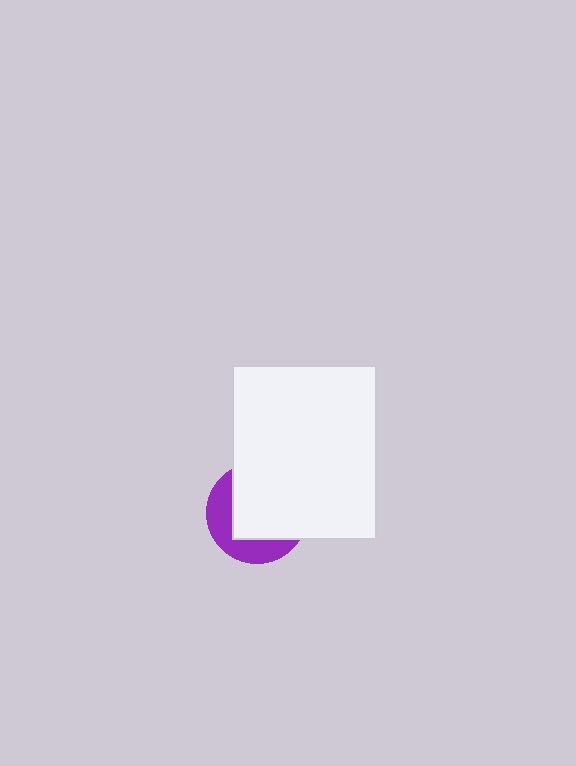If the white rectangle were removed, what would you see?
You would see the complete purple circle.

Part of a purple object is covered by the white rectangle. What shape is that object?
It is a circle.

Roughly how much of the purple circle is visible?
A small part of it is visible (roughly 36%).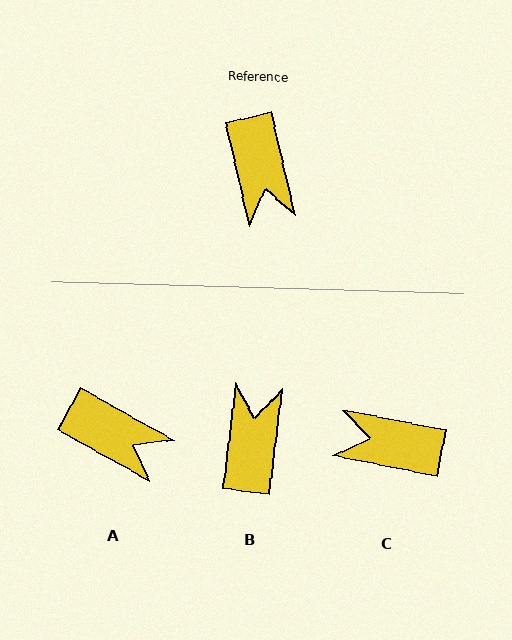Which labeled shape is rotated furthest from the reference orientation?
B, about 160 degrees away.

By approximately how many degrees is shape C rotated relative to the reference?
Approximately 114 degrees clockwise.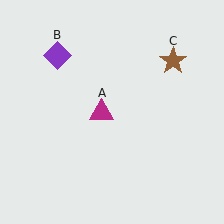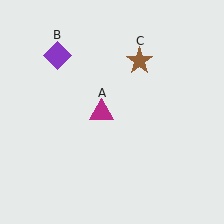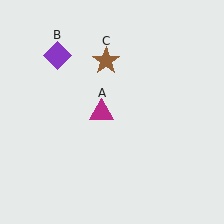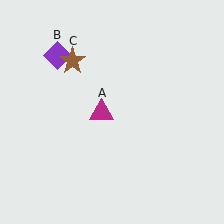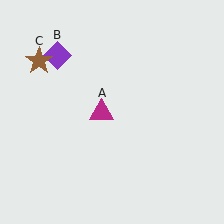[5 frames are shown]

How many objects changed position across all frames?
1 object changed position: brown star (object C).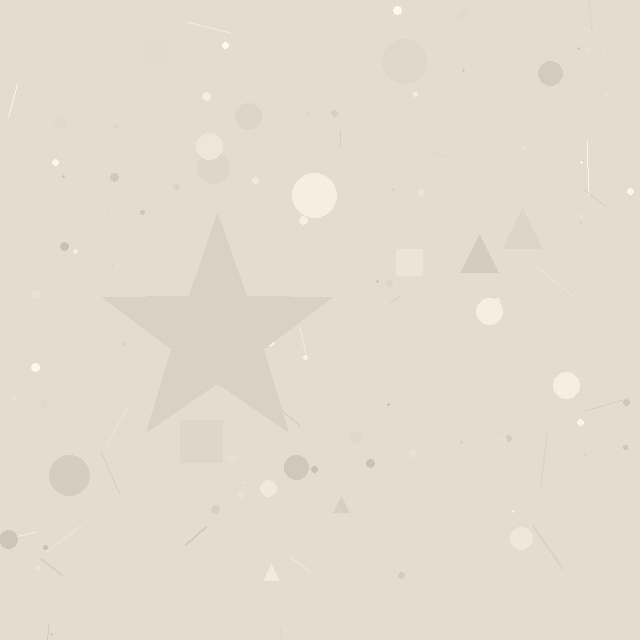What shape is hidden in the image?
A star is hidden in the image.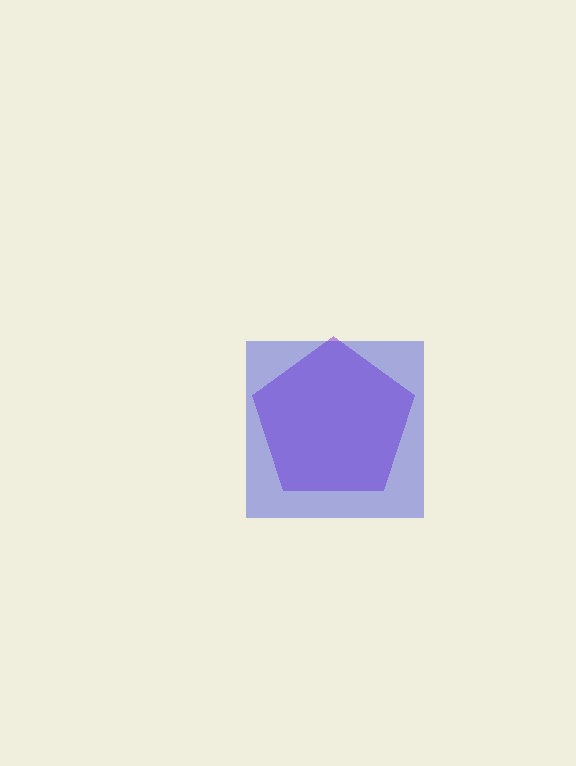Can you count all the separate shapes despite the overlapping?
Yes, there are 2 separate shapes.